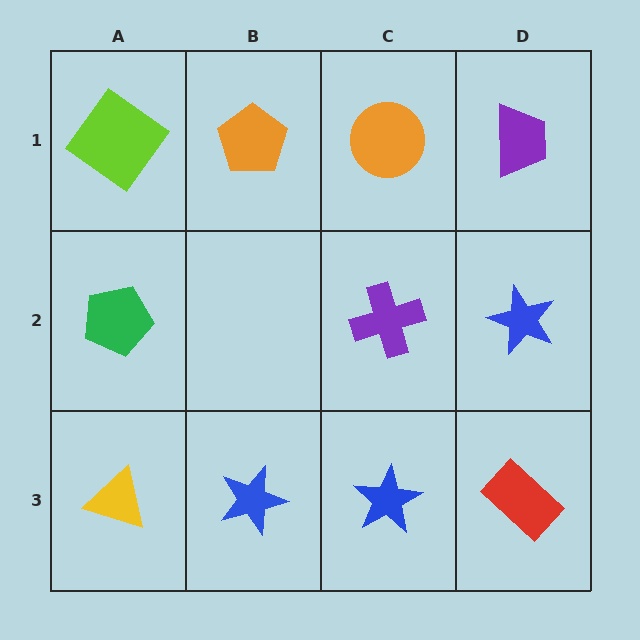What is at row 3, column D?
A red rectangle.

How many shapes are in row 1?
4 shapes.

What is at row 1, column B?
An orange pentagon.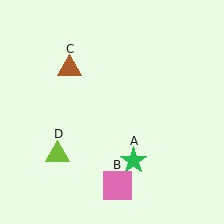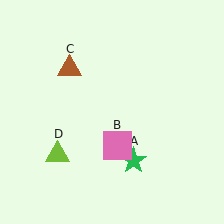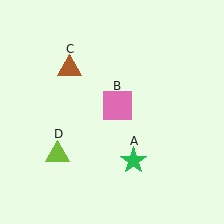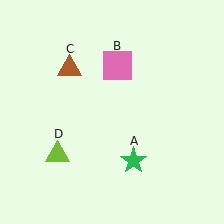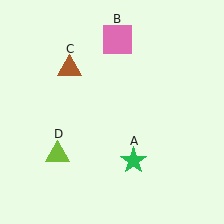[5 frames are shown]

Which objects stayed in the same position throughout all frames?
Green star (object A) and brown triangle (object C) and lime triangle (object D) remained stationary.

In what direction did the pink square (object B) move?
The pink square (object B) moved up.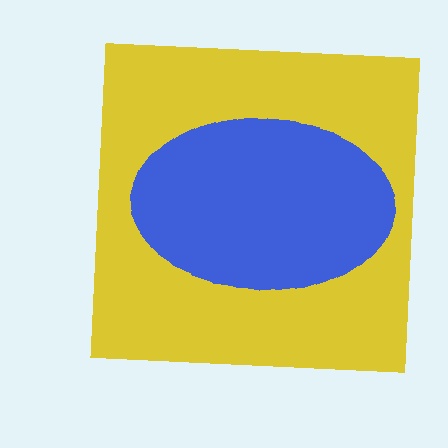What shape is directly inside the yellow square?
The blue ellipse.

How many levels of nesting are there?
2.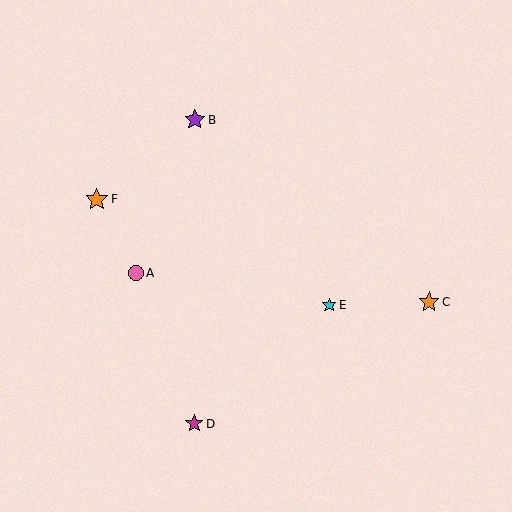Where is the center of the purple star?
The center of the purple star is at (195, 120).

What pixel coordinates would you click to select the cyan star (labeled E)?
Click at (329, 305) to select the cyan star E.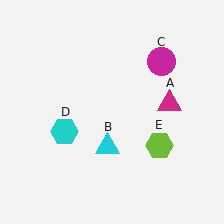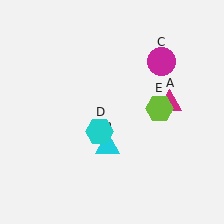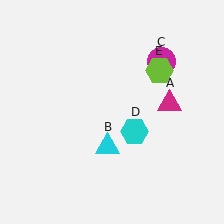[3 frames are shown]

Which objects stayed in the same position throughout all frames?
Magenta triangle (object A) and cyan triangle (object B) and magenta circle (object C) remained stationary.